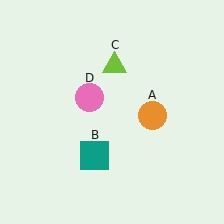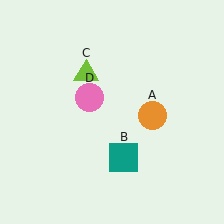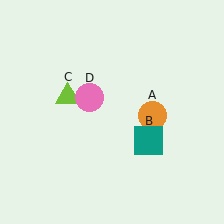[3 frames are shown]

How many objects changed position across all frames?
2 objects changed position: teal square (object B), lime triangle (object C).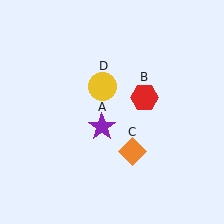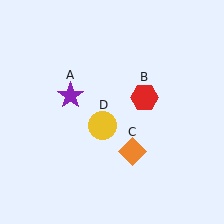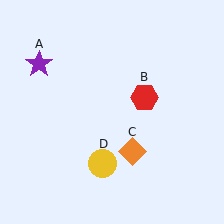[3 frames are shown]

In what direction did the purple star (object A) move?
The purple star (object A) moved up and to the left.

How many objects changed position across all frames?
2 objects changed position: purple star (object A), yellow circle (object D).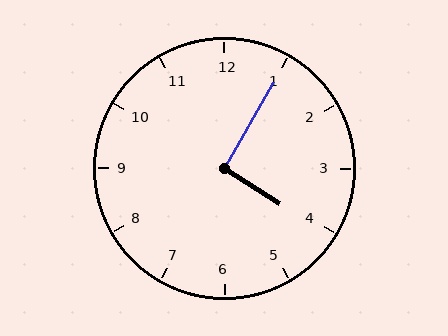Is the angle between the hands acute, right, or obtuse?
It is right.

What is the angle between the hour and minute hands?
Approximately 92 degrees.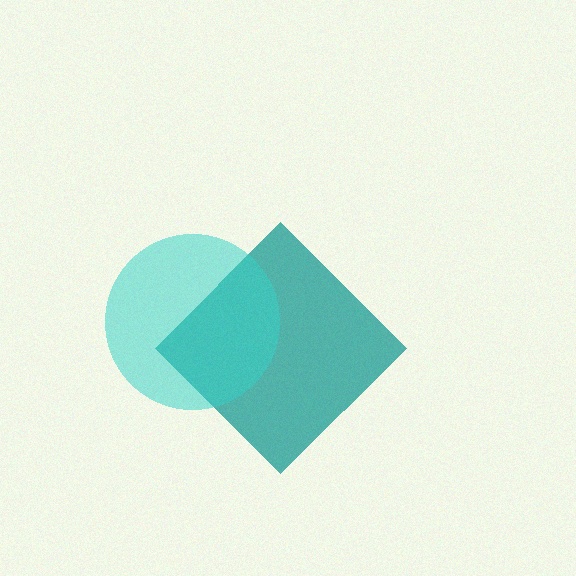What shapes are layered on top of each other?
The layered shapes are: a teal diamond, a cyan circle.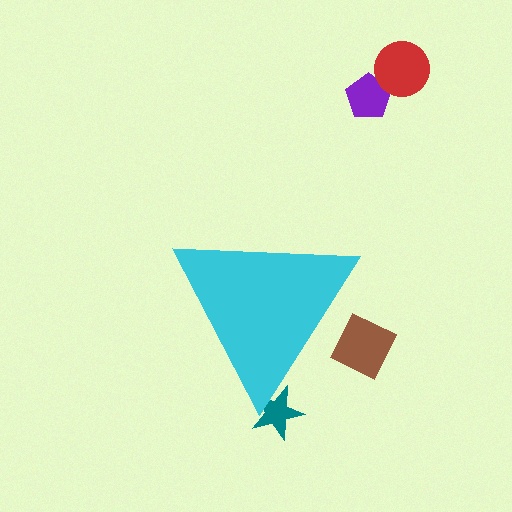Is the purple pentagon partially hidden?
No, the purple pentagon is fully visible.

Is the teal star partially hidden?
Yes, the teal star is partially hidden behind the cyan triangle.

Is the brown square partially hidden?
Yes, the brown square is partially hidden behind the cyan triangle.